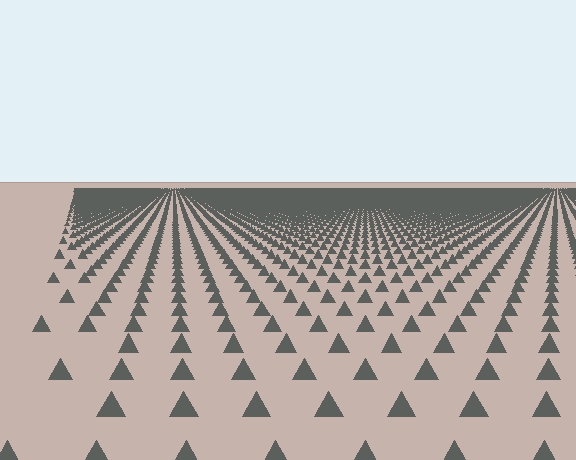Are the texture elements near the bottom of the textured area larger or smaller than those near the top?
Larger. Near the bottom, elements are closer to the viewer and appear at a bigger on-screen size.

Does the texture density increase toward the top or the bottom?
Density increases toward the top.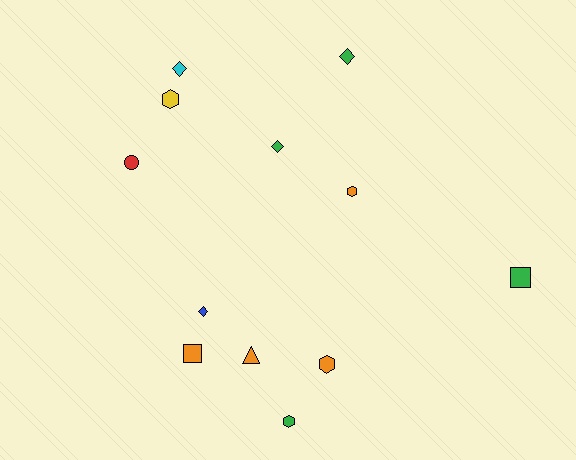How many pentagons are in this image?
There are no pentagons.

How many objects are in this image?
There are 12 objects.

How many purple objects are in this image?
There are no purple objects.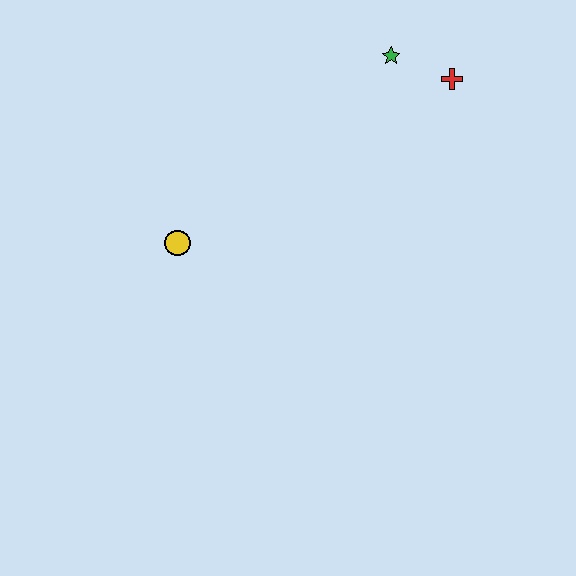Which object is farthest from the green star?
The yellow circle is farthest from the green star.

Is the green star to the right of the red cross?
No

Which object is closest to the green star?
The red cross is closest to the green star.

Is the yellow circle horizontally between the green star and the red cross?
No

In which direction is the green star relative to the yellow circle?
The green star is to the right of the yellow circle.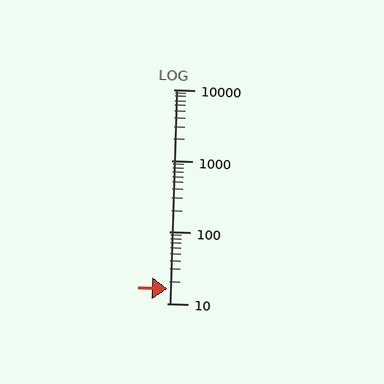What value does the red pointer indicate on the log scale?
The pointer indicates approximately 16.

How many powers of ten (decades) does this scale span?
The scale spans 3 decades, from 10 to 10000.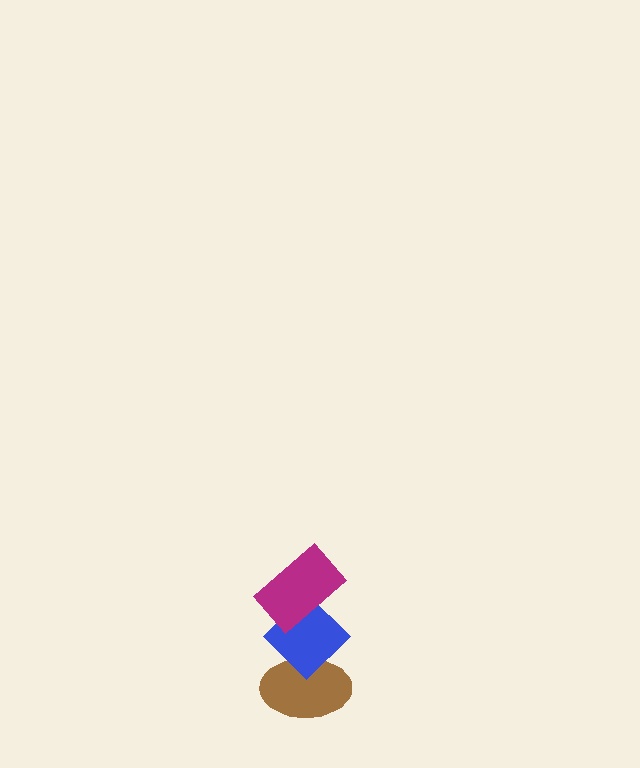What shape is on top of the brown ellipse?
The blue diamond is on top of the brown ellipse.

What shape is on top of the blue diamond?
The magenta rectangle is on top of the blue diamond.